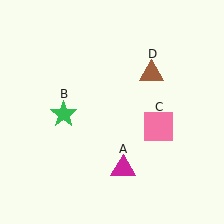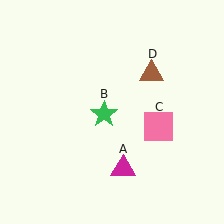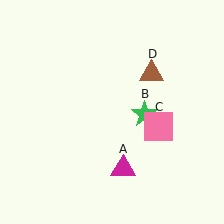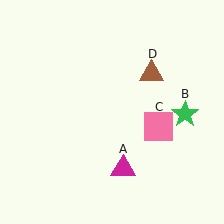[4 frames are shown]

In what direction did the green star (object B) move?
The green star (object B) moved right.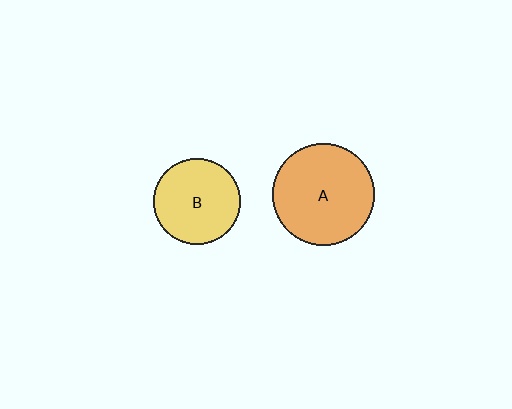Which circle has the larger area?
Circle A (orange).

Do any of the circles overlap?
No, none of the circles overlap.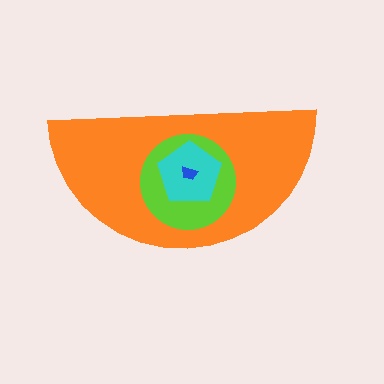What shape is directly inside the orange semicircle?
The lime circle.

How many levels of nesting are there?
4.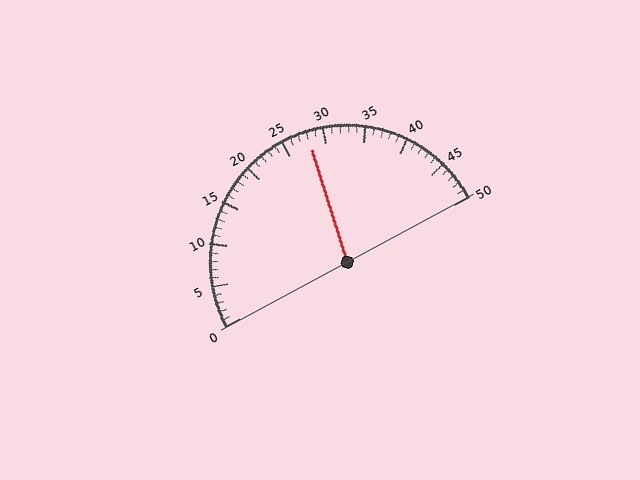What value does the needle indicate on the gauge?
The needle indicates approximately 28.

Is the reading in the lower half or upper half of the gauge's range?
The reading is in the upper half of the range (0 to 50).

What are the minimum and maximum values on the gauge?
The gauge ranges from 0 to 50.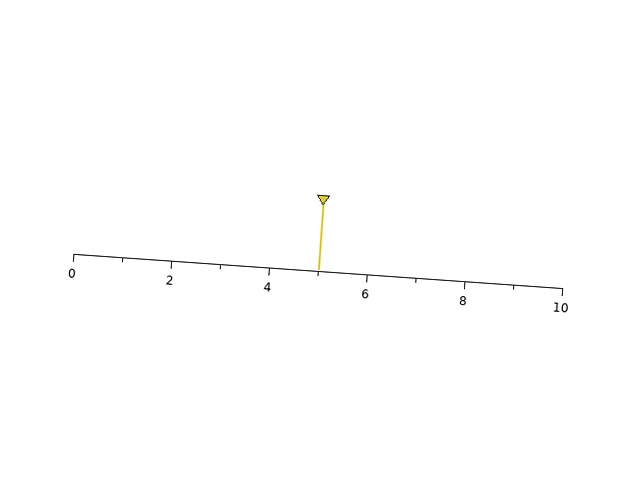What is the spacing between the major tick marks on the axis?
The major ticks are spaced 2 apart.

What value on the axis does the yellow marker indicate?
The marker indicates approximately 5.